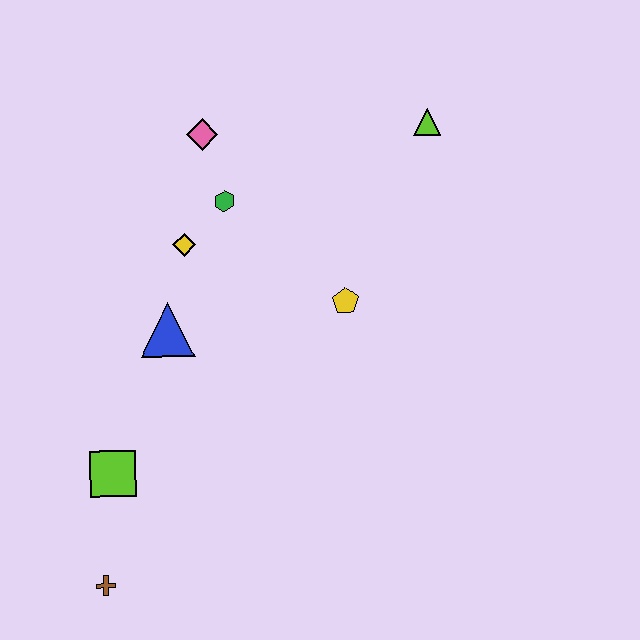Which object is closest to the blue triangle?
The yellow diamond is closest to the blue triangle.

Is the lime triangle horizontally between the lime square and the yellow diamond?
No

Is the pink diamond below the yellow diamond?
No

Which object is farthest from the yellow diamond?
The brown cross is farthest from the yellow diamond.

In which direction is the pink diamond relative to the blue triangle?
The pink diamond is above the blue triangle.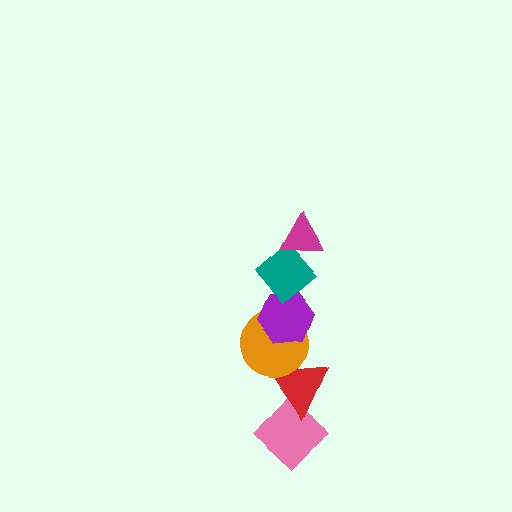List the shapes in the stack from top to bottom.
From top to bottom: the magenta triangle, the teal diamond, the purple hexagon, the orange circle, the red triangle, the pink diamond.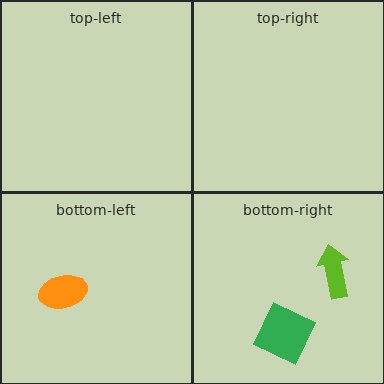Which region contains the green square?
The bottom-right region.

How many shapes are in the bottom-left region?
1.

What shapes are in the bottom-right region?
The green square, the lime arrow.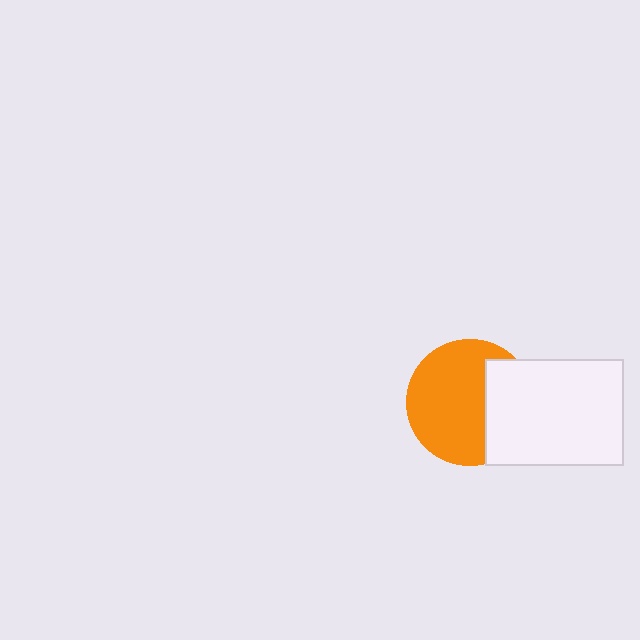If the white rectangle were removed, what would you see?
You would see the complete orange circle.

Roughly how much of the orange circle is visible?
Most of it is visible (roughly 68%).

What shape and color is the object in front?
The object in front is a white rectangle.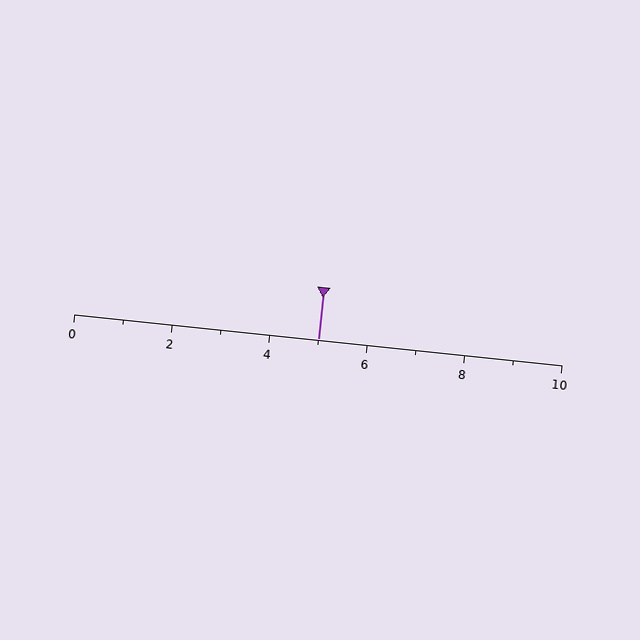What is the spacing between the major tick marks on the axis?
The major ticks are spaced 2 apart.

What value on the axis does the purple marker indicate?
The marker indicates approximately 5.